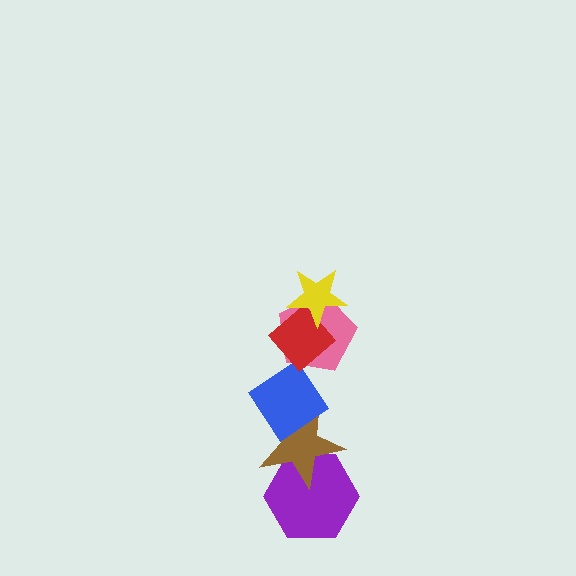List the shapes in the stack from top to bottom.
From top to bottom: the yellow star, the red diamond, the pink pentagon, the blue diamond, the brown star, the purple hexagon.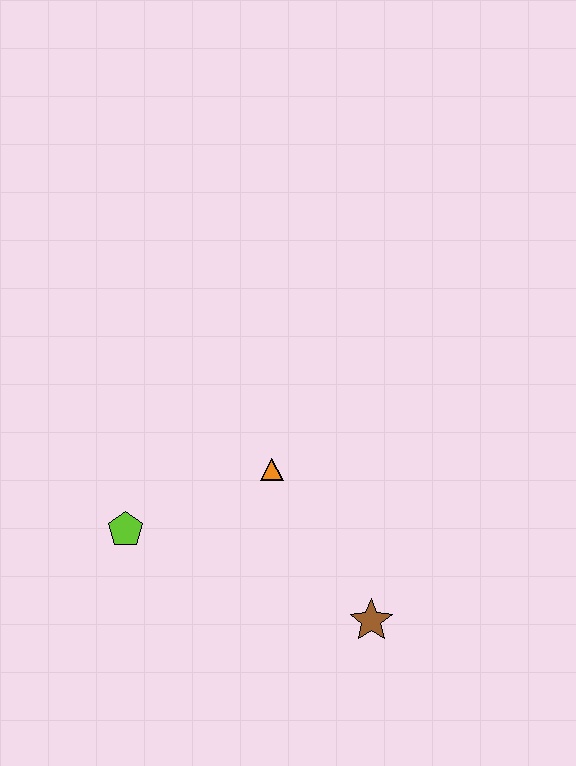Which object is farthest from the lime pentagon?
The brown star is farthest from the lime pentagon.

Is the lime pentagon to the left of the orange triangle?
Yes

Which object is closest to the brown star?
The orange triangle is closest to the brown star.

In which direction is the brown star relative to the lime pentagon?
The brown star is to the right of the lime pentagon.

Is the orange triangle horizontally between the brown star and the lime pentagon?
Yes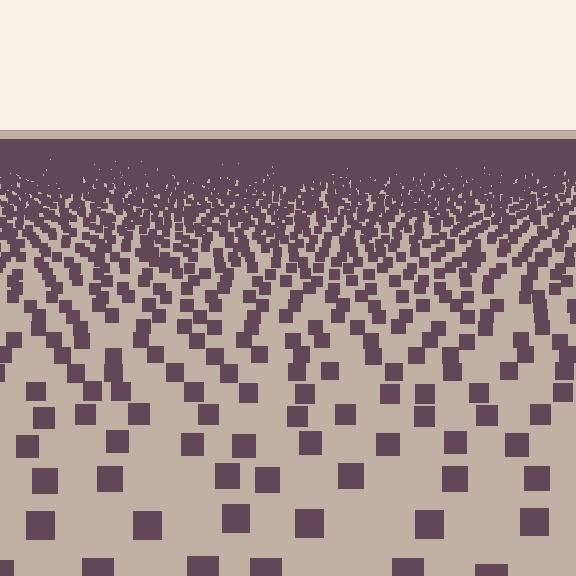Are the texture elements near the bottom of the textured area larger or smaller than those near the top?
Larger. Near the bottom, elements are closer to the viewer and appear at a bigger on-screen size.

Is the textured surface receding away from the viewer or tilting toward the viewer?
The surface is receding away from the viewer. Texture elements get smaller and denser toward the top.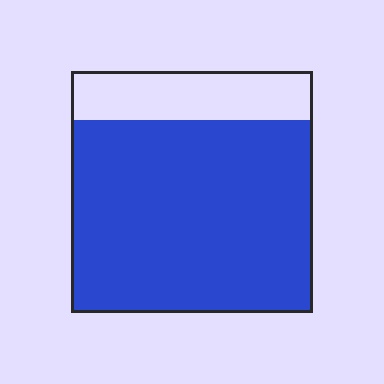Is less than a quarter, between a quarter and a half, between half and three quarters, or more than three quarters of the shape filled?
More than three quarters.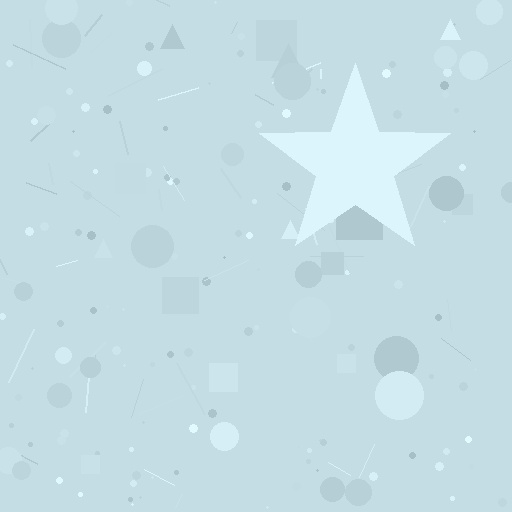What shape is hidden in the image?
A star is hidden in the image.